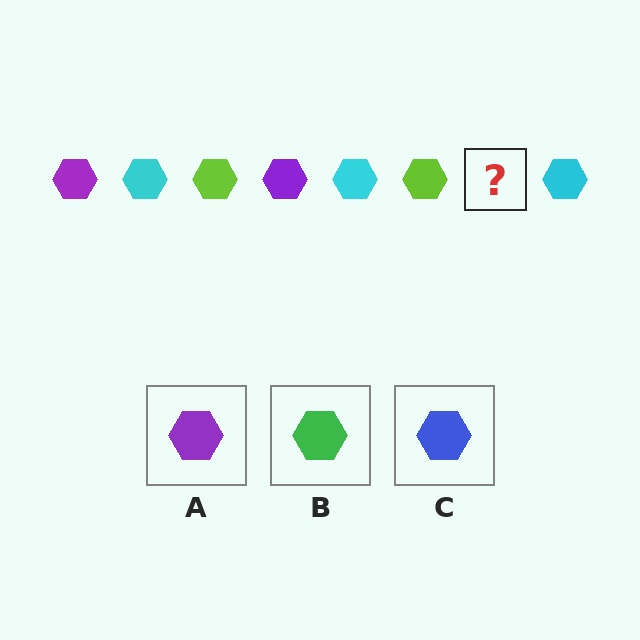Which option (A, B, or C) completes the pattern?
A.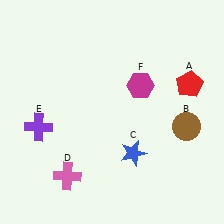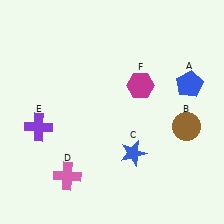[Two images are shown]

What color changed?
The pentagon (A) changed from red in Image 1 to blue in Image 2.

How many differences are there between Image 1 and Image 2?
There is 1 difference between the two images.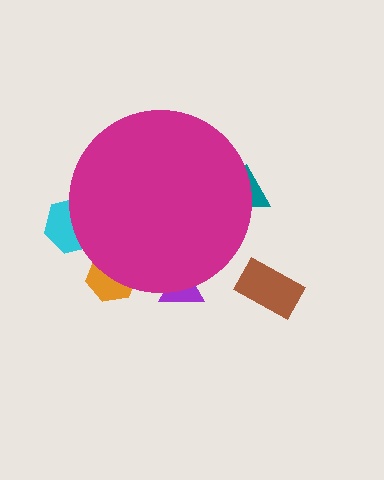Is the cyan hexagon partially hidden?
Yes, the cyan hexagon is partially hidden behind the magenta circle.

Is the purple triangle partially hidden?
Yes, the purple triangle is partially hidden behind the magenta circle.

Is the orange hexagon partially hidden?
Yes, the orange hexagon is partially hidden behind the magenta circle.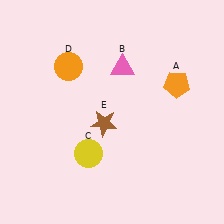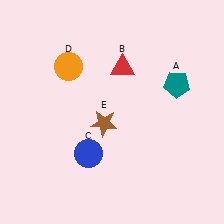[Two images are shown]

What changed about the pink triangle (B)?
In Image 1, B is pink. In Image 2, it changed to red.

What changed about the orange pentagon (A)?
In Image 1, A is orange. In Image 2, it changed to teal.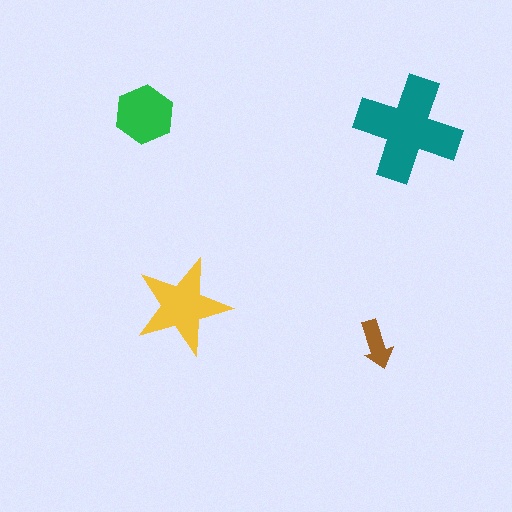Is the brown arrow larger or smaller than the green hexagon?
Smaller.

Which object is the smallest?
The brown arrow.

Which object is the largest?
The teal cross.